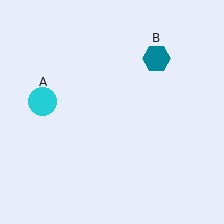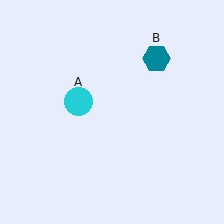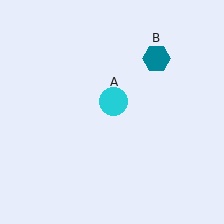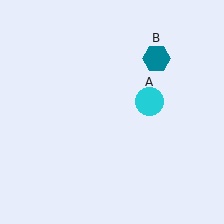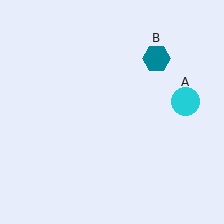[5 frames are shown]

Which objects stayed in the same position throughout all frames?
Teal hexagon (object B) remained stationary.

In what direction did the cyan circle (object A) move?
The cyan circle (object A) moved right.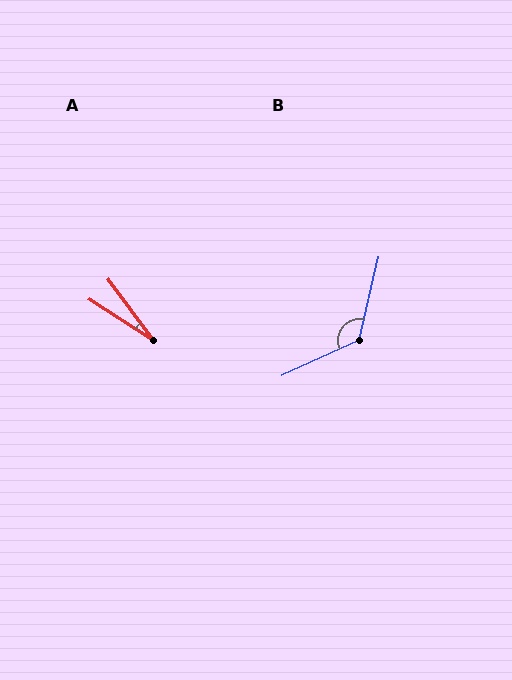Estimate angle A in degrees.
Approximately 21 degrees.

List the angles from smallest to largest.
A (21°), B (128°).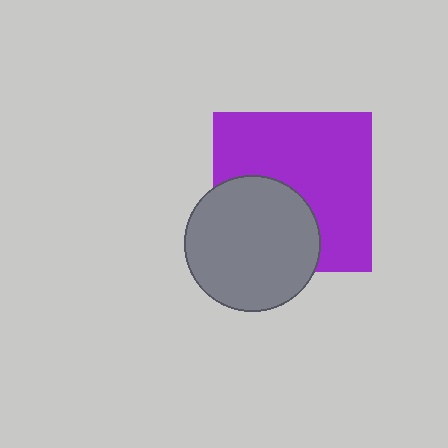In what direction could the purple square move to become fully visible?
The purple square could move toward the upper-right. That would shift it out from behind the gray circle entirely.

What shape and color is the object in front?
The object in front is a gray circle.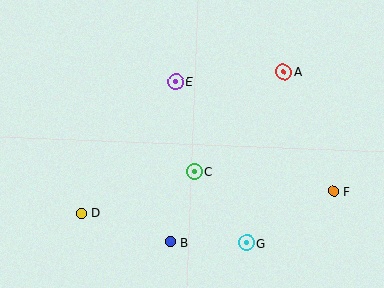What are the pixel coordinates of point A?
Point A is at (284, 72).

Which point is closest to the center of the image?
Point C at (194, 171) is closest to the center.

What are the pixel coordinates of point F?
Point F is at (334, 191).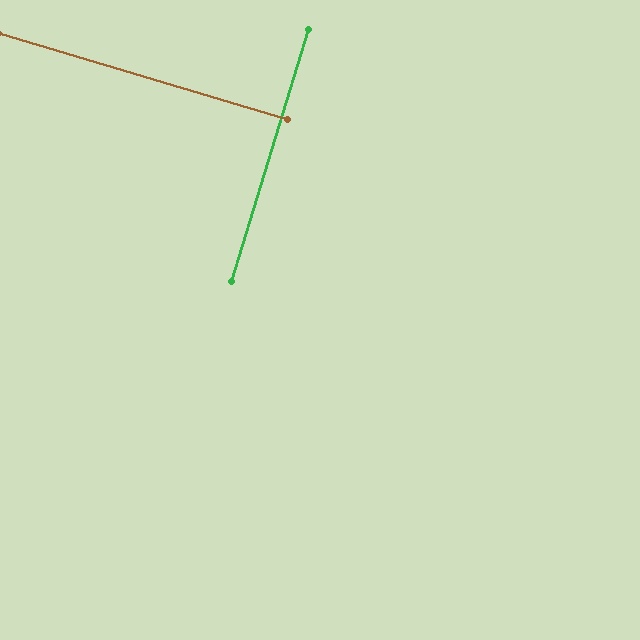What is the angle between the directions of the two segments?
Approximately 90 degrees.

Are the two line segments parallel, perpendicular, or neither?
Perpendicular — they meet at approximately 90°.